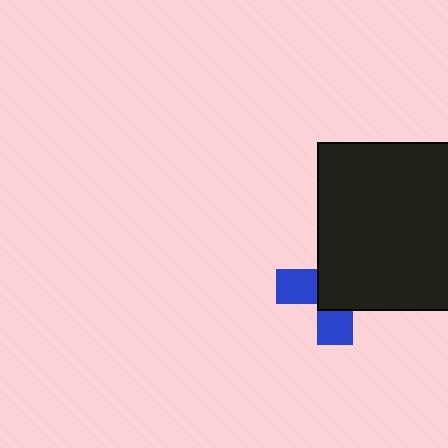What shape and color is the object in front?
The object in front is a black square.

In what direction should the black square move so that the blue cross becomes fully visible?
The black square should move toward the upper-right. That is the shortest direction to clear the overlap and leave the blue cross fully visible.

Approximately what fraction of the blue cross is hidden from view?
Roughly 62% of the blue cross is hidden behind the black square.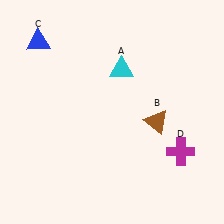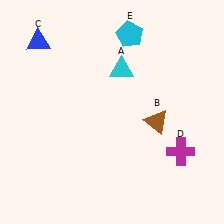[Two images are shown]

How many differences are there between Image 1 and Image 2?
There is 1 difference between the two images.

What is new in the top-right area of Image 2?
A cyan pentagon (E) was added in the top-right area of Image 2.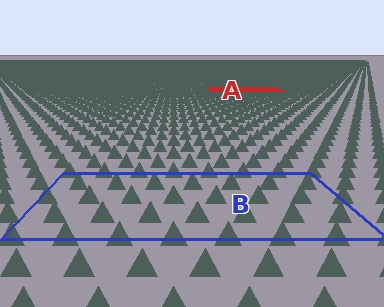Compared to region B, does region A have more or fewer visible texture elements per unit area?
Region A has more texture elements per unit area — they are packed more densely because it is farther away.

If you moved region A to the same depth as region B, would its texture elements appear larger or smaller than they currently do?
They would appear larger. At a closer depth, the same texture elements are projected at a bigger on-screen size.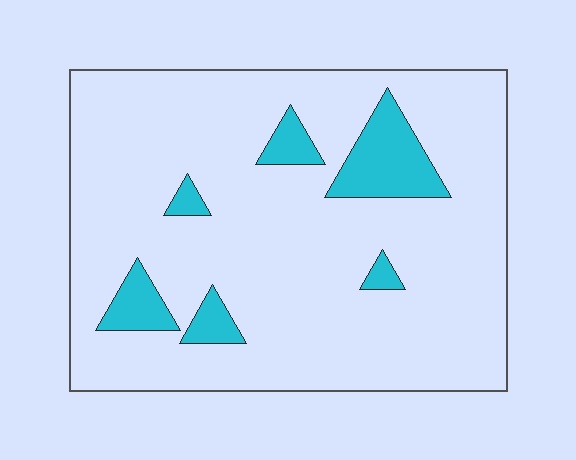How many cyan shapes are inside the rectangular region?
6.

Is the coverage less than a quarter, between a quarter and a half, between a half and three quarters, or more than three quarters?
Less than a quarter.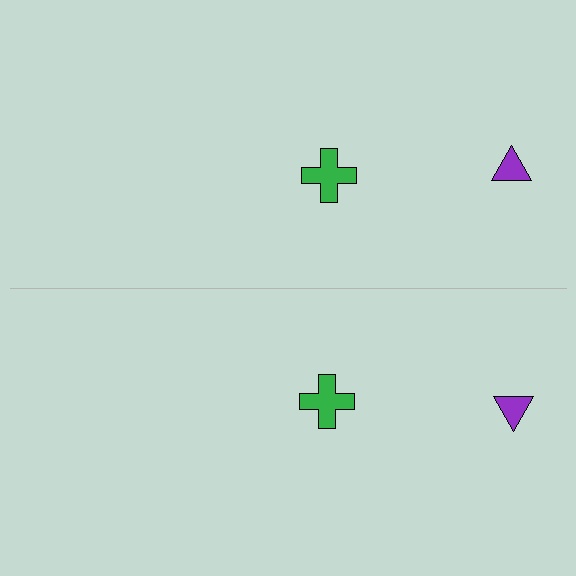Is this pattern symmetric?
Yes, this pattern has bilateral (reflection) symmetry.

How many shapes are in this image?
There are 4 shapes in this image.